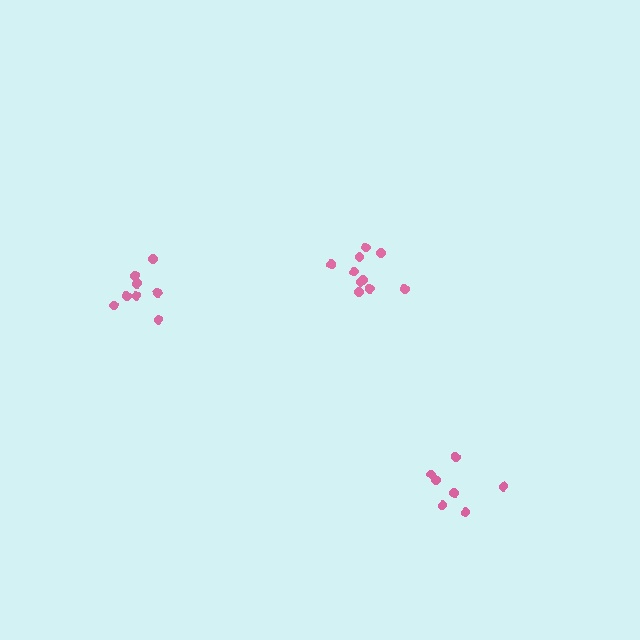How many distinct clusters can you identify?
There are 3 distinct clusters.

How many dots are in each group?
Group 1: 7 dots, Group 2: 8 dots, Group 3: 10 dots (25 total).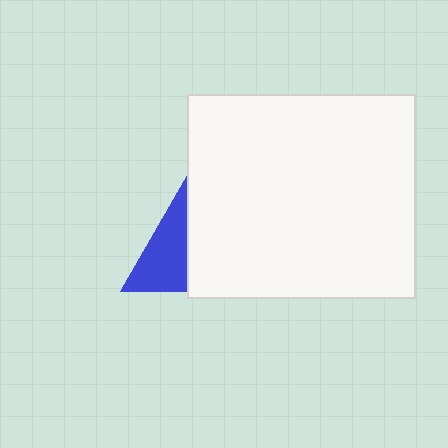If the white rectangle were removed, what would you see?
You would see the complete blue triangle.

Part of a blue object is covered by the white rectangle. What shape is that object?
It is a triangle.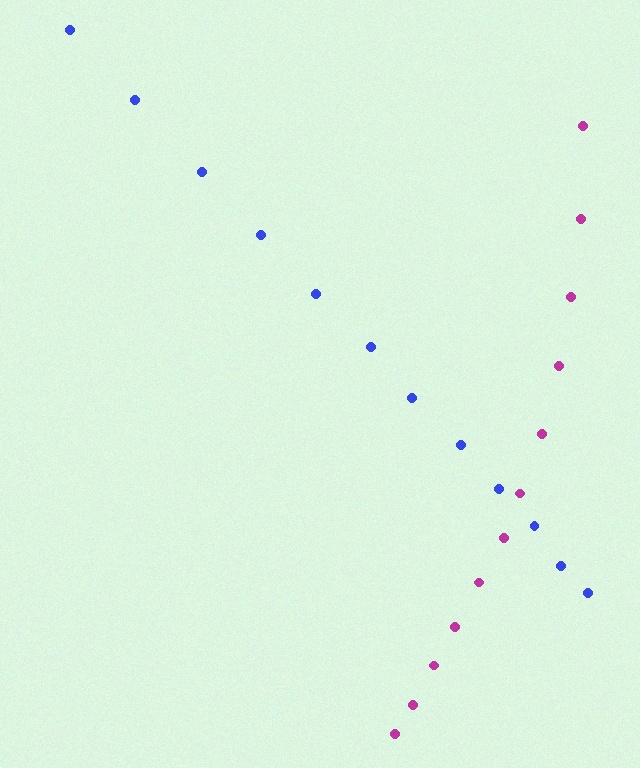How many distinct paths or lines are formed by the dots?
There are 2 distinct paths.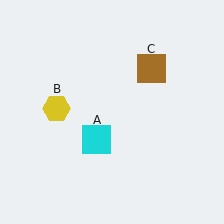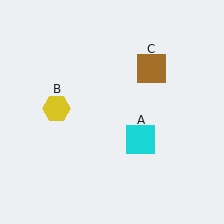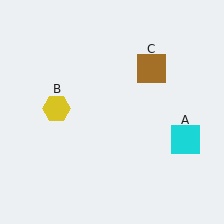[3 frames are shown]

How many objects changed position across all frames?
1 object changed position: cyan square (object A).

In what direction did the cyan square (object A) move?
The cyan square (object A) moved right.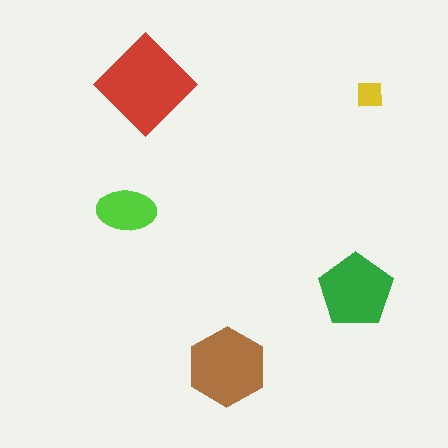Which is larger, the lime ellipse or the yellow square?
The lime ellipse.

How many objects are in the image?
There are 5 objects in the image.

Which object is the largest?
The red diamond.